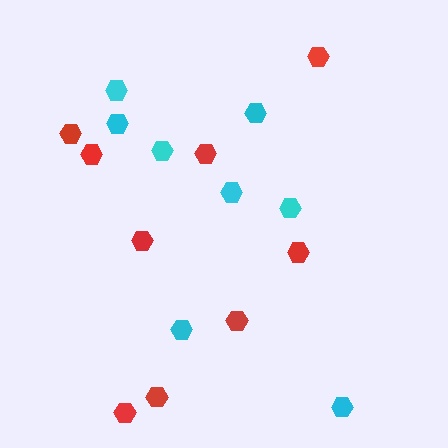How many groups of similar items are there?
There are 2 groups: one group of red hexagons (9) and one group of cyan hexagons (8).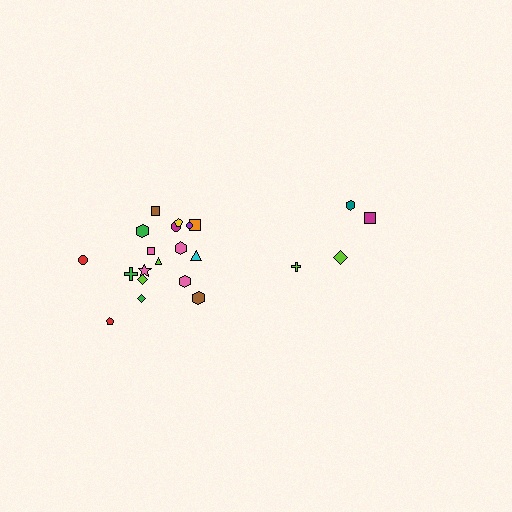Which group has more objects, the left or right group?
The left group.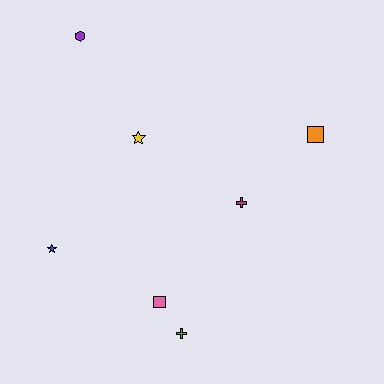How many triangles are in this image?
There are no triangles.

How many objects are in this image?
There are 7 objects.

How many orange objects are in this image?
There is 1 orange object.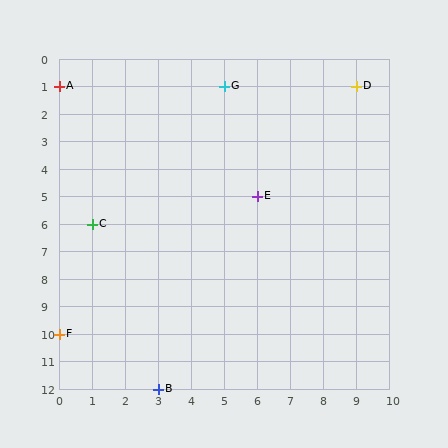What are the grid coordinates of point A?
Point A is at grid coordinates (0, 1).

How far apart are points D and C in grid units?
Points D and C are 8 columns and 5 rows apart (about 9.4 grid units diagonally).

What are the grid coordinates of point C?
Point C is at grid coordinates (1, 6).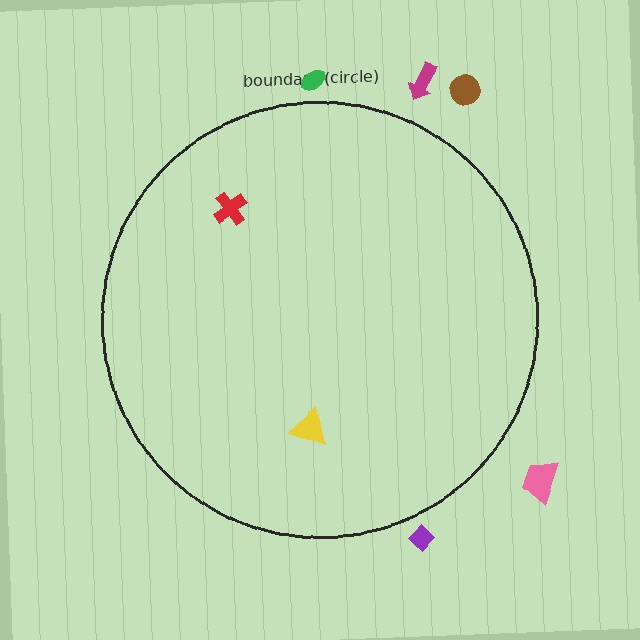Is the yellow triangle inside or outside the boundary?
Inside.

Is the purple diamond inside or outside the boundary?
Outside.